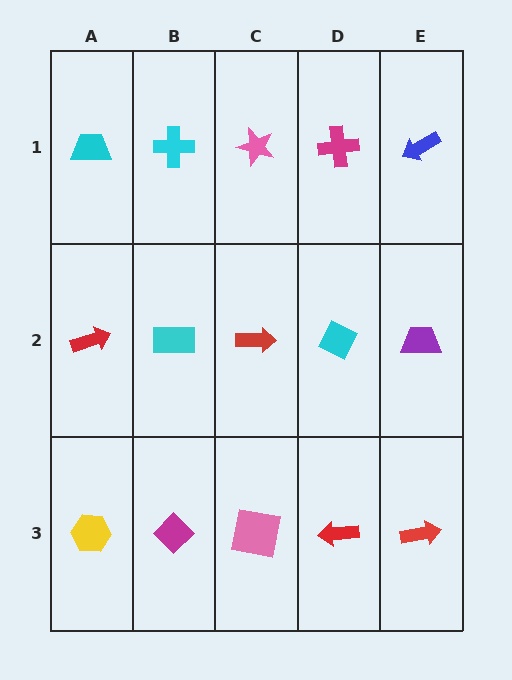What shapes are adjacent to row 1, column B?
A cyan rectangle (row 2, column B), a cyan trapezoid (row 1, column A), a pink star (row 1, column C).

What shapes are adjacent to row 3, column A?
A red arrow (row 2, column A), a magenta diamond (row 3, column B).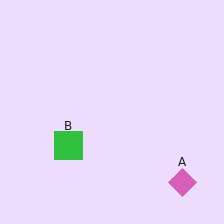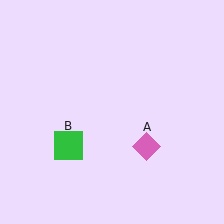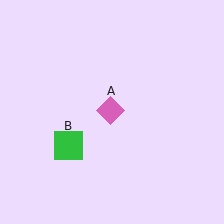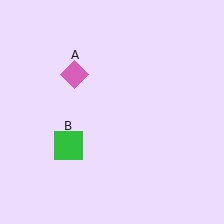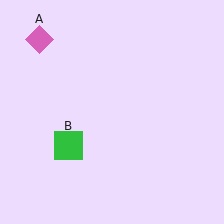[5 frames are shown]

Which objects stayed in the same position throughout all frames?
Green square (object B) remained stationary.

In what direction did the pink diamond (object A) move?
The pink diamond (object A) moved up and to the left.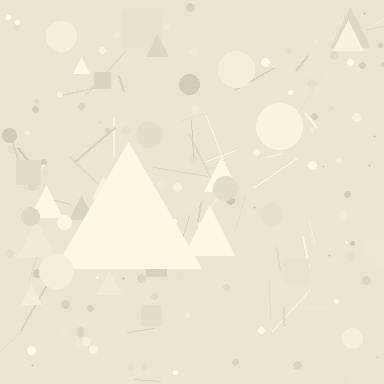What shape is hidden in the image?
A triangle is hidden in the image.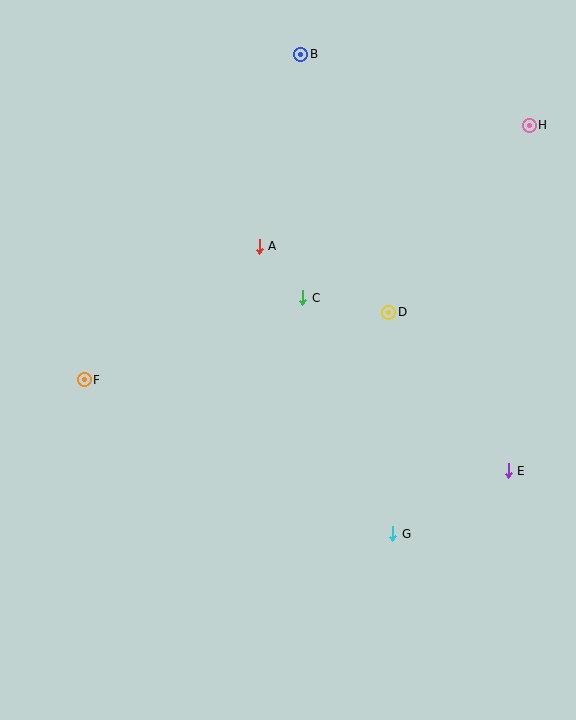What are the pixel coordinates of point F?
Point F is at (84, 380).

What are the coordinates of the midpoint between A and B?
The midpoint between A and B is at (280, 150).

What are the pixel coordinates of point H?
Point H is at (529, 125).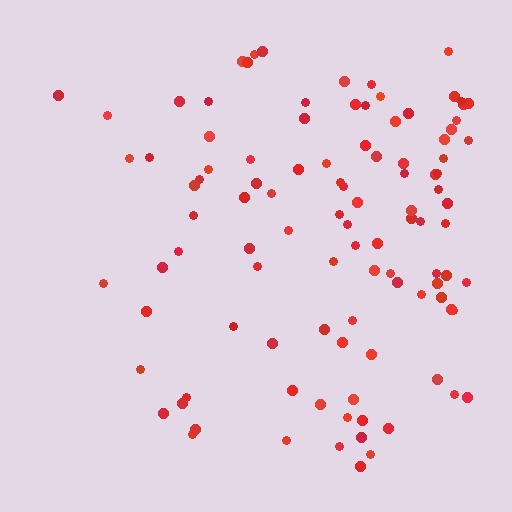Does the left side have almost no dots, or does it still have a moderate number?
Still a moderate number, just noticeably fewer than the right.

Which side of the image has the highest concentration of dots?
The right.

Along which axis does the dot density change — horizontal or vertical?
Horizontal.